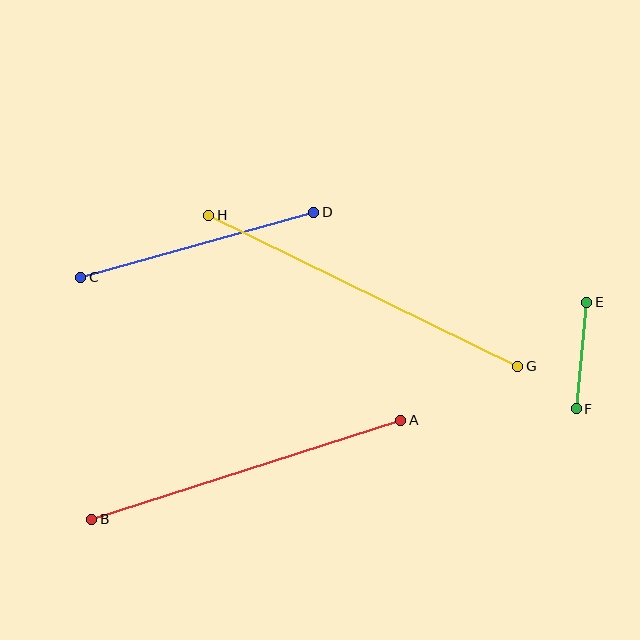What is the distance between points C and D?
The distance is approximately 242 pixels.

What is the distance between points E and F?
The distance is approximately 107 pixels.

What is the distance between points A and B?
The distance is approximately 325 pixels.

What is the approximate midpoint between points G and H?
The midpoint is at approximately (363, 291) pixels.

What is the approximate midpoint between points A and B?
The midpoint is at approximately (246, 470) pixels.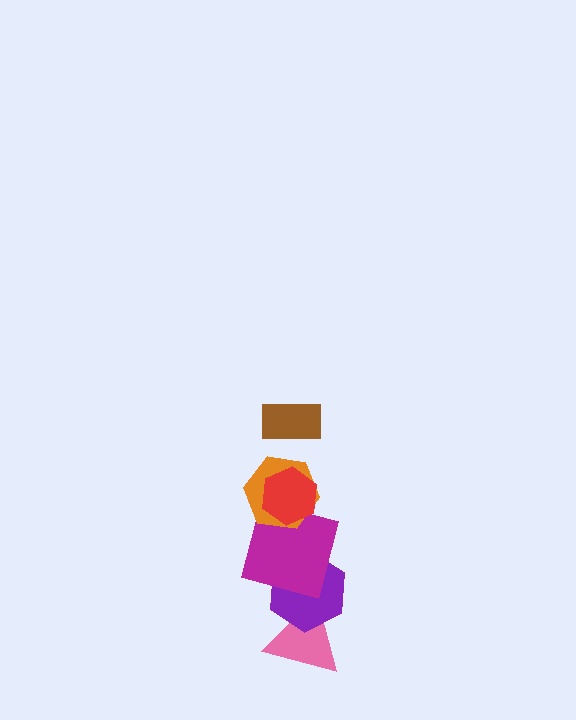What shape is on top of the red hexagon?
The brown rectangle is on top of the red hexagon.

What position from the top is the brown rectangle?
The brown rectangle is 1st from the top.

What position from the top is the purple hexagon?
The purple hexagon is 5th from the top.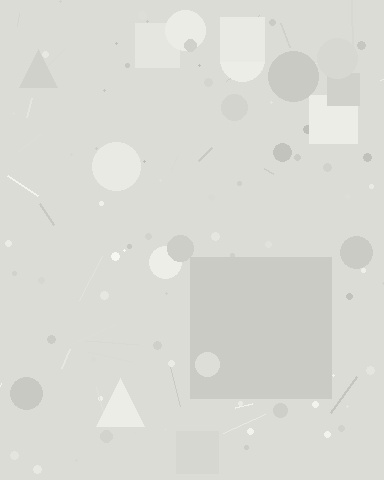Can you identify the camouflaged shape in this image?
The camouflaged shape is a square.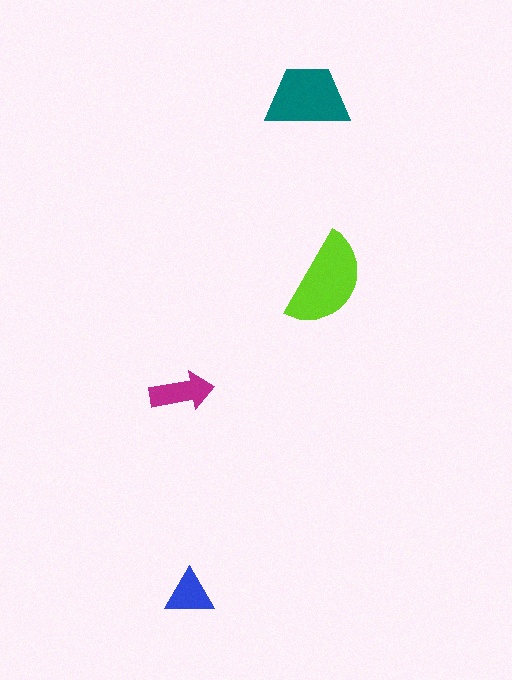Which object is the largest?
The lime semicircle.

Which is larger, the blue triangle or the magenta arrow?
The magenta arrow.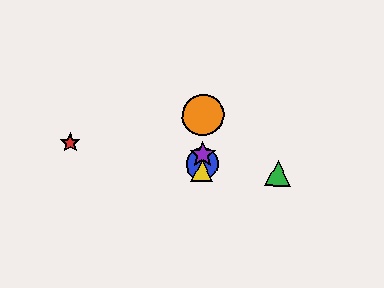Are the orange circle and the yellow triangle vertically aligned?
Yes, both are at x≈203.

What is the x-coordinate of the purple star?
The purple star is at x≈202.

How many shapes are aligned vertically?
4 shapes (the blue circle, the yellow triangle, the purple star, the orange circle) are aligned vertically.